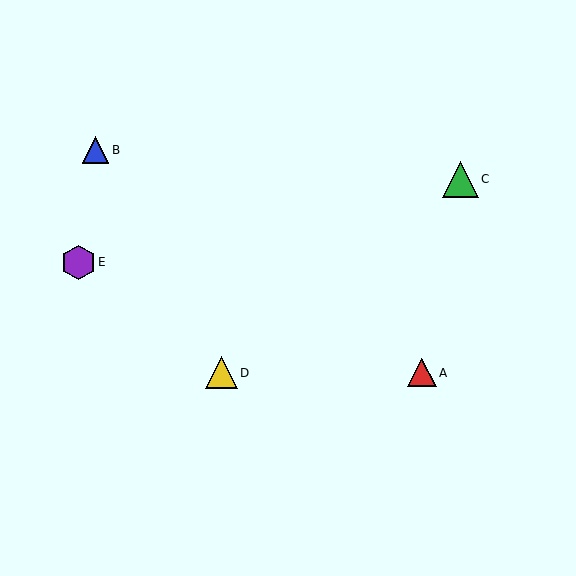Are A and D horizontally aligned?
Yes, both are at y≈373.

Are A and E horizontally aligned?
No, A is at y≈373 and E is at y≈262.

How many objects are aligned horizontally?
2 objects (A, D) are aligned horizontally.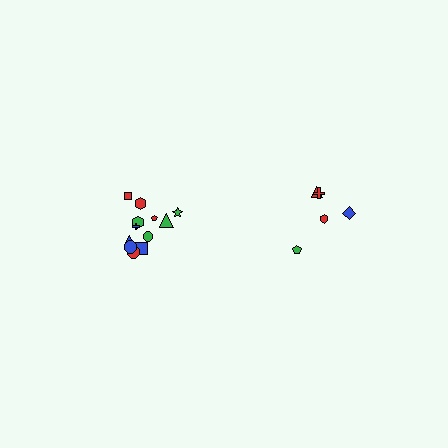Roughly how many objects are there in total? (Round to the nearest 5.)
Roughly 15 objects in total.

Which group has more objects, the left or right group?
The left group.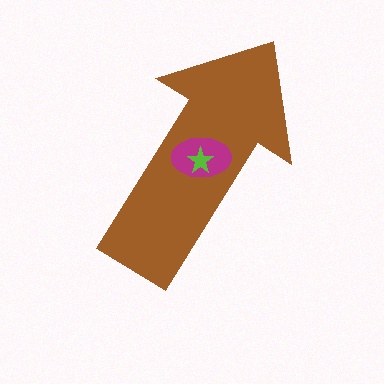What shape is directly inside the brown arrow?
The magenta ellipse.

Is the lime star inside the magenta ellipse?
Yes.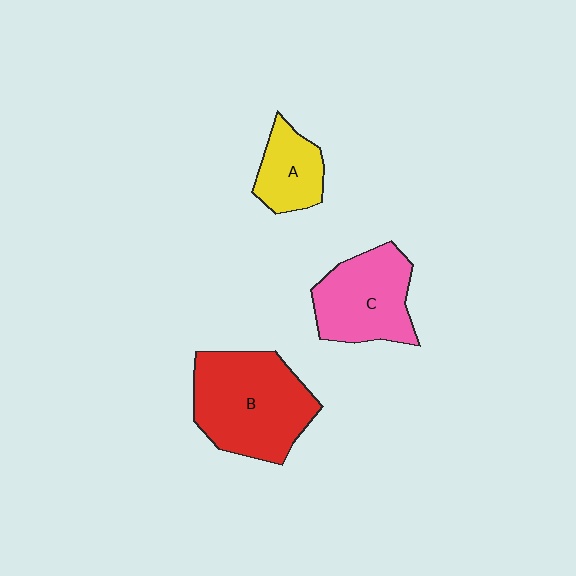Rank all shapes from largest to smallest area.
From largest to smallest: B (red), C (pink), A (yellow).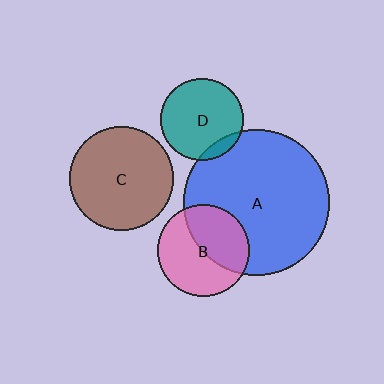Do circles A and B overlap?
Yes.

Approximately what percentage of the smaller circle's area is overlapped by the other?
Approximately 45%.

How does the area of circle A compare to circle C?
Approximately 2.0 times.